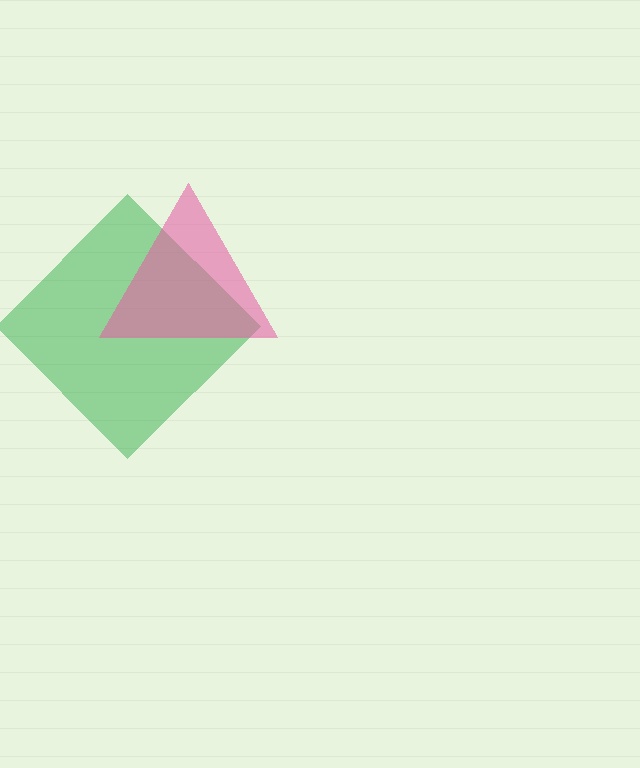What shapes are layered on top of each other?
The layered shapes are: a green diamond, a pink triangle.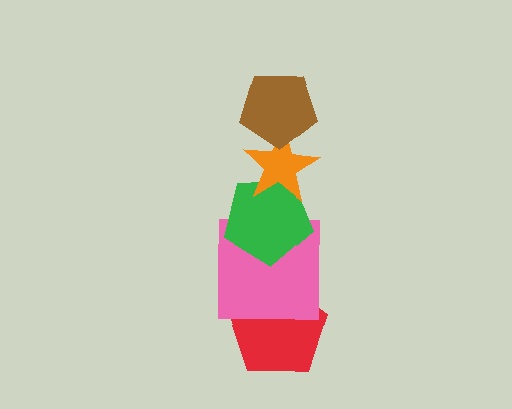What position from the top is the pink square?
The pink square is 4th from the top.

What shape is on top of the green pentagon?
The orange star is on top of the green pentagon.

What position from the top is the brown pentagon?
The brown pentagon is 1st from the top.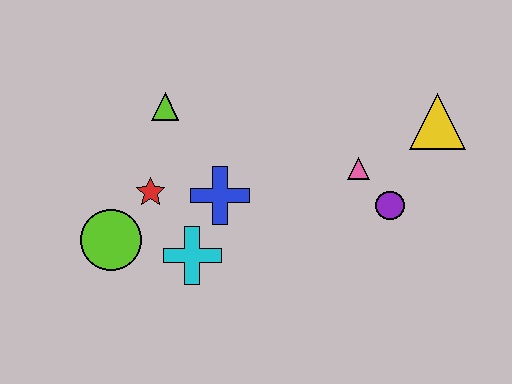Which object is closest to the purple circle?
The pink triangle is closest to the purple circle.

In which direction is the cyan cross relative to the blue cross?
The cyan cross is below the blue cross.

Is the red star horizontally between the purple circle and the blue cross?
No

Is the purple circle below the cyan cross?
No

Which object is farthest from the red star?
The yellow triangle is farthest from the red star.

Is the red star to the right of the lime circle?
Yes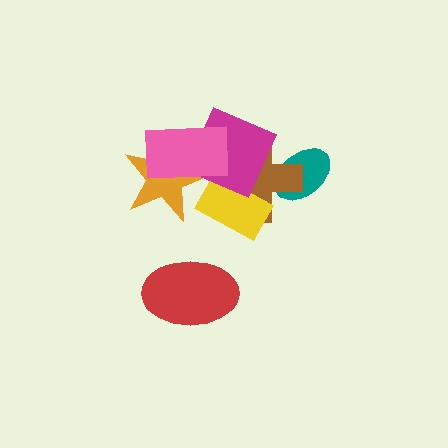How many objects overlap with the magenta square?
4 objects overlap with the magenta square.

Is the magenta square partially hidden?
Yes, it is partially covered by another shape.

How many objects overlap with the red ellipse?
0 objects overlap with the red ellipse.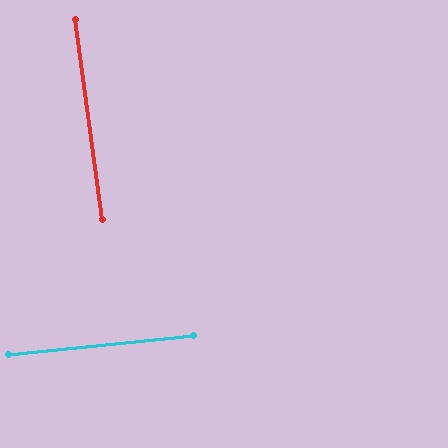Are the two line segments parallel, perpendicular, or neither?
Perpendicular — they meet at approximately 88°.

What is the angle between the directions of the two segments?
Approximately 88 degrees.